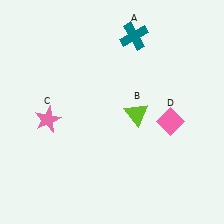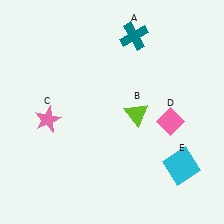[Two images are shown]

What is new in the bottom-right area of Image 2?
A cyan square (E) was added in the bottom-right area of Image 2.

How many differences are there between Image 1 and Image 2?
There is 1 difference between the two images.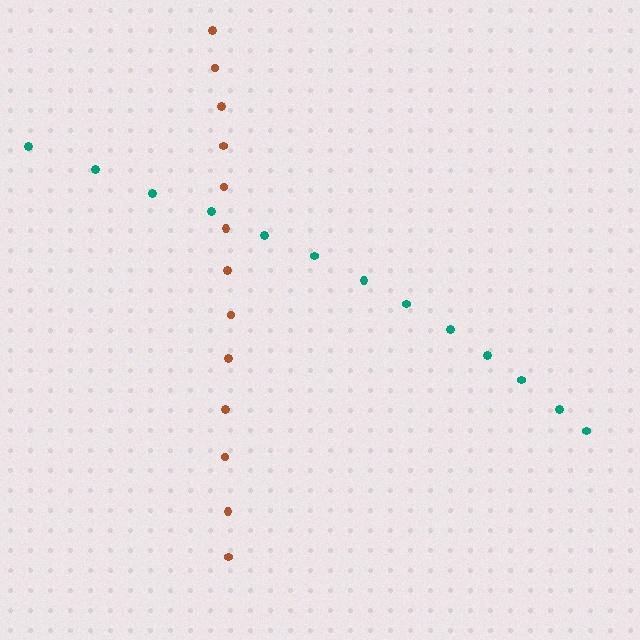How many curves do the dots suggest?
There are 2 distinct paths.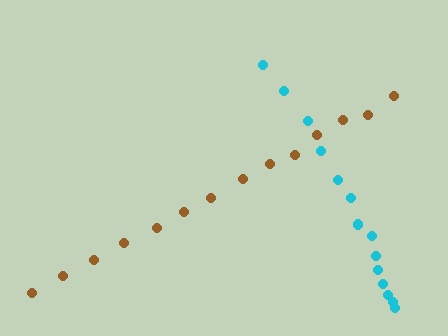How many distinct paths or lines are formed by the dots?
There are 2 distinct paths.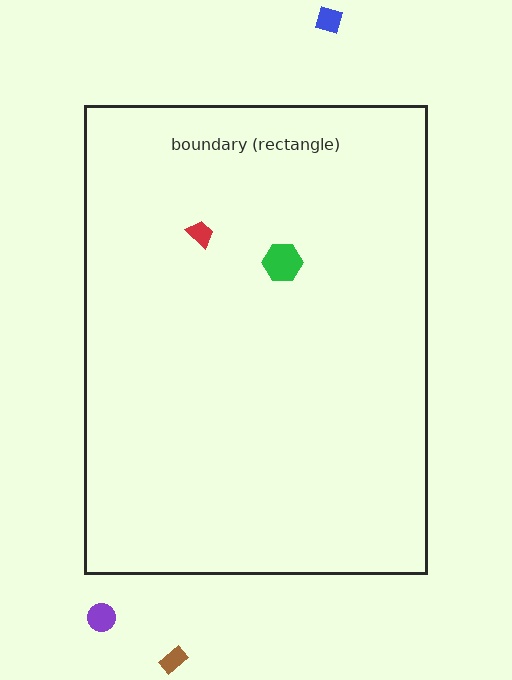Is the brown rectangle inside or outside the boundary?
Outside.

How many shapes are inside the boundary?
2 inside, 3 outside.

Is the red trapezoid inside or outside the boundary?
Inside.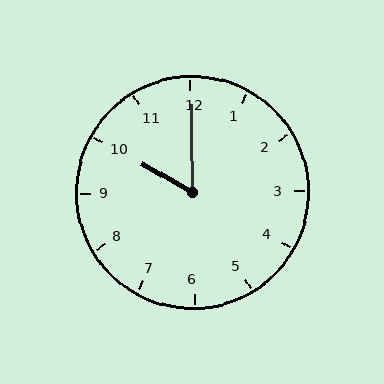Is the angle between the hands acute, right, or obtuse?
It is acute.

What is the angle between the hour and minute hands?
Approximately 60 degrees.